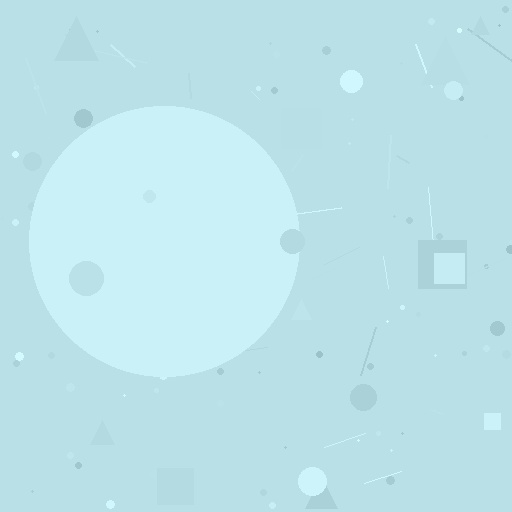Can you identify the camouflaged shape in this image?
The camouflaged shape is a circle.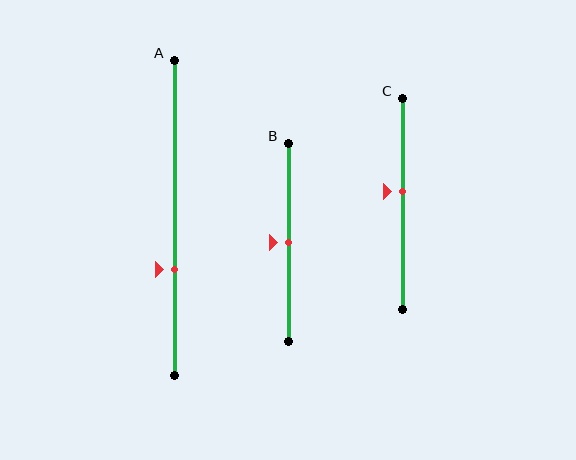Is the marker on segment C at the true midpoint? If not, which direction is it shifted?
No, the marker on segment C is shifted upward by about 6% of the segment length.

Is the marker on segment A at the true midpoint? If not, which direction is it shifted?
No, the marker on segment A is shifted downward by about 17% of the segment length.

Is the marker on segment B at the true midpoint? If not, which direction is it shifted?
Yes, the marker on segment B is at the true midpoint.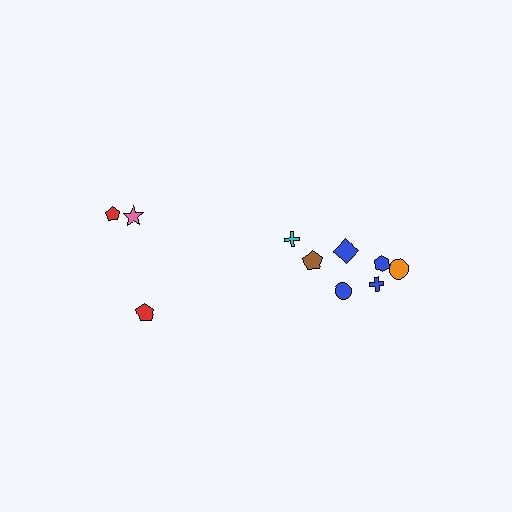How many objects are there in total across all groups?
There are 10 objects.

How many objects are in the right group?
There are 7 objects.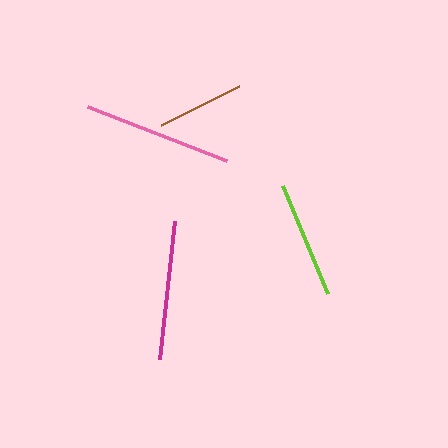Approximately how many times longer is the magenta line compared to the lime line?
The magenta line is approximately 1.2 times the length of the lime line.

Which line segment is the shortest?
The brown line is the shortest at approximately 87 pixels.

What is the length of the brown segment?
The brown segment is approximately 87 pixels long.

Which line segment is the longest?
The pink line is the longest at approximately 149 pixels.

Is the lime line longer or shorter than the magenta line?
The magenta line is longer than the lime line.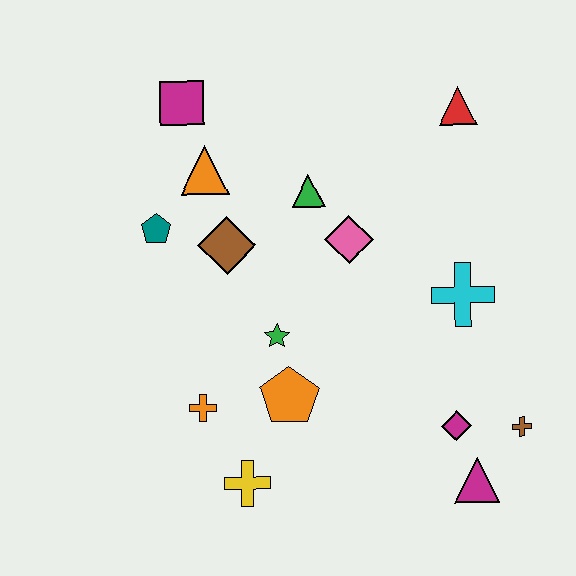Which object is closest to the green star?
The orange pentagon is closest to the green star.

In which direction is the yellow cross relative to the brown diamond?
The yellow cross is below the brown diamond.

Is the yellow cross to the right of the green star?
No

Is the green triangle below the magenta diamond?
No